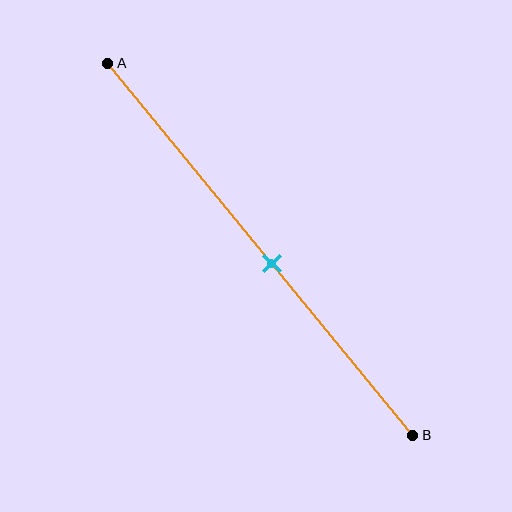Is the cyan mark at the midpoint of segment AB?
No, the mark is at about 55% from A, not at the 50% midpoint.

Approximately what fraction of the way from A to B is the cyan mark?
The cyan mark is approximately 55% of the way from A to B.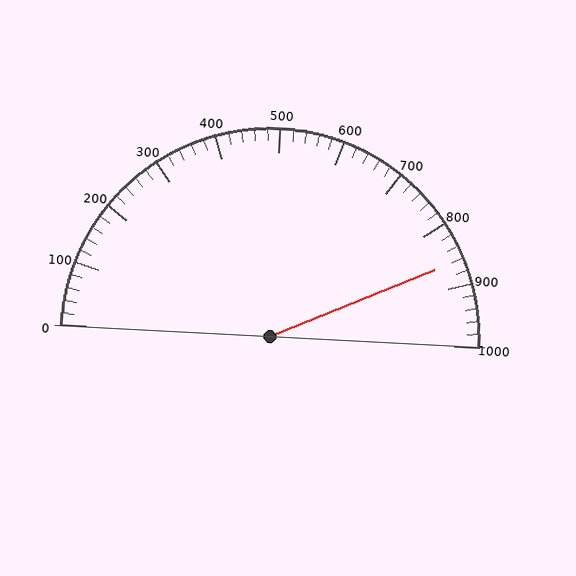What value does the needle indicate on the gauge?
The needle indicates approximately 860.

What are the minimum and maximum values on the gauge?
The gauge ranges from 0 to 1000.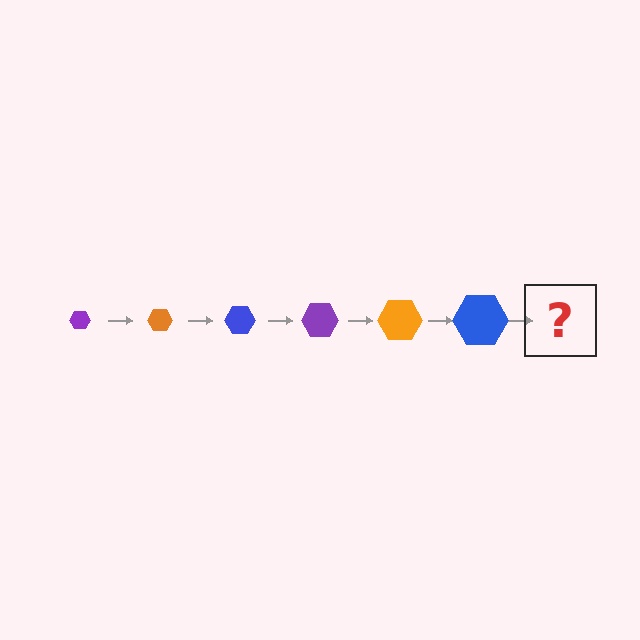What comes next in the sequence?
The next element should be a purple hexagon, larger than the previous one.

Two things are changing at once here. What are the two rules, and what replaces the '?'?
The two rules are that the hexagon grows larger each step and the color cycles through purple, orange, and blue. The '?' should be a purple hexagon, larger than the previous one.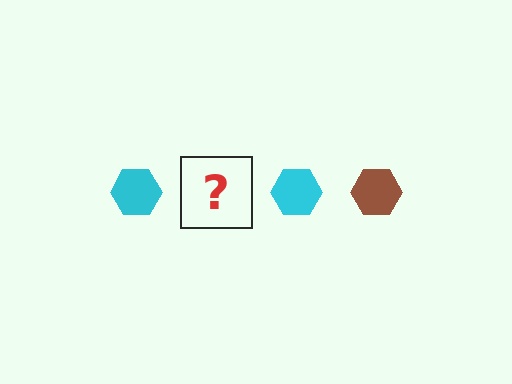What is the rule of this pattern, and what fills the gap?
The rule is that the pattern cycles through cyan, brown hexagons. The gap should be filled with a brown hexagon.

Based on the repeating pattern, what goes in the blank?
The blank should be a brown hexagon.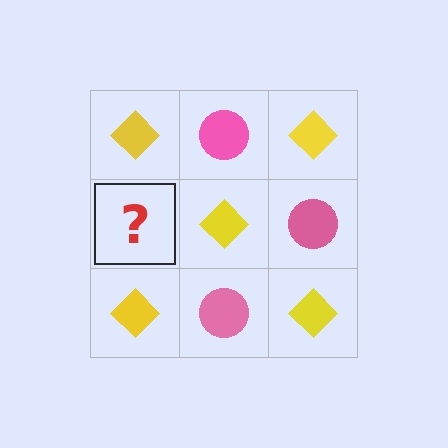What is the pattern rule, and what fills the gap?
The rule is that it alternates yellow diamond and pink circle in a checkerboard pattern. The gap should be filled with a pink circle.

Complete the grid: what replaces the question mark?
The question mark should be replaced with a pink circle.